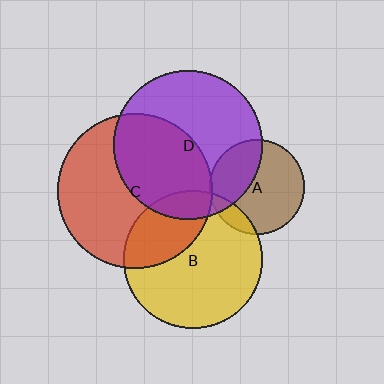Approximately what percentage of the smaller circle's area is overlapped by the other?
Approximately 5%.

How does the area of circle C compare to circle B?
Approximately 1.3 times.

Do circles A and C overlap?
Yes.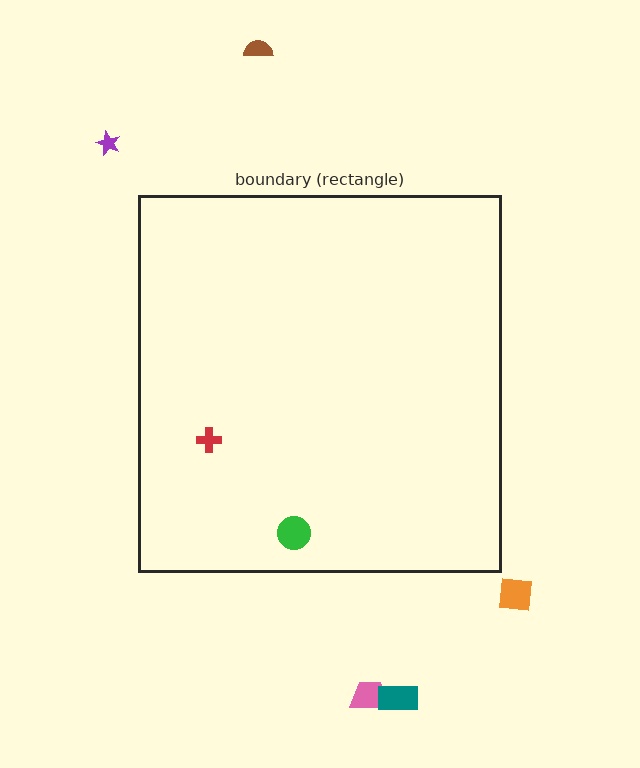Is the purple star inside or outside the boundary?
Outside.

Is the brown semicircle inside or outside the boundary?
Outside.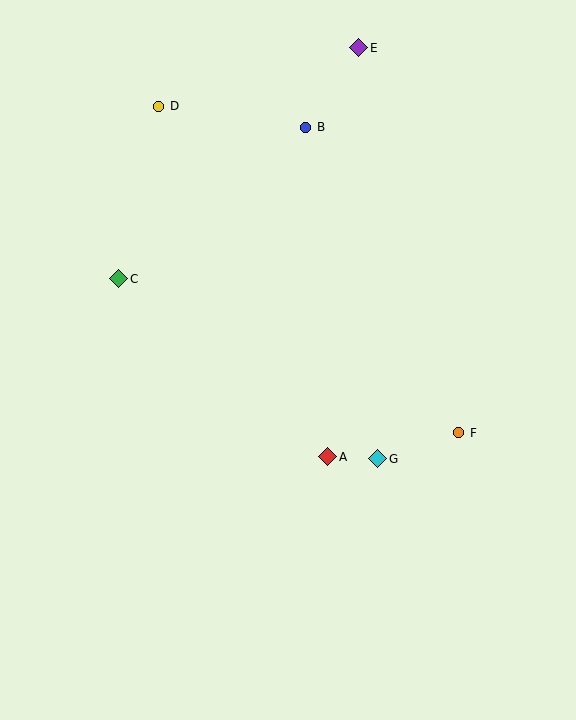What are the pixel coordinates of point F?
Point F is at (459, 433).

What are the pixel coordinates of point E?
Point E is at (359, 48).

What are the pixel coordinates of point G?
Point G is at (378, 459).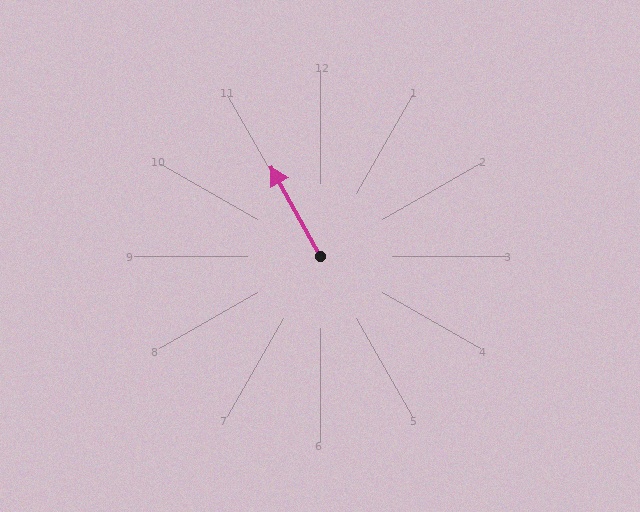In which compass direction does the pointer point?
Northwest.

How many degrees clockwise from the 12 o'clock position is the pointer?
Approximately 331 degrees.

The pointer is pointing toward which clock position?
Roughly 11 o'clock.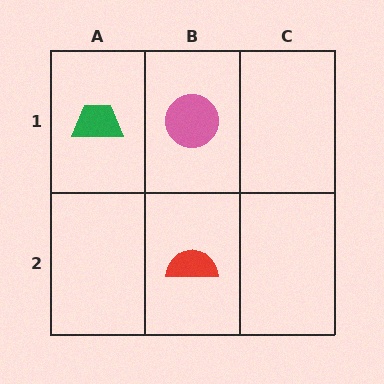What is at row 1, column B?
A pink circle.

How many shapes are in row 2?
1 shape.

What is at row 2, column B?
A red semicircle.